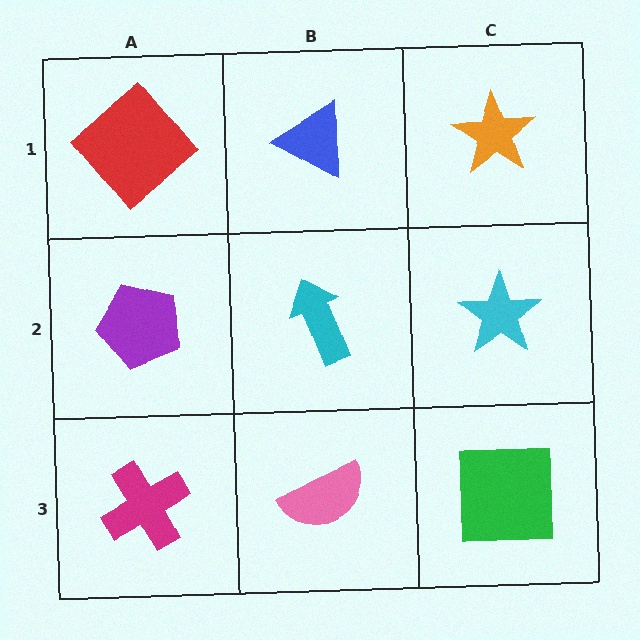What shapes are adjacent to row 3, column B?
A cyan arrow (row 2, column B), a magenta cross (row 3, column A), a green square (row 3, column C).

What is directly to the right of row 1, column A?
A blue triangle.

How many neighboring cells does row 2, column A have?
3.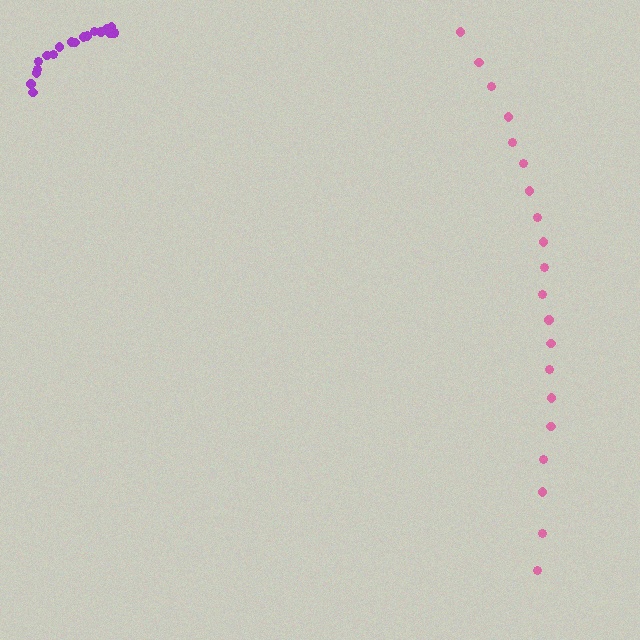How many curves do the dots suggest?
There are 2 distinct paths.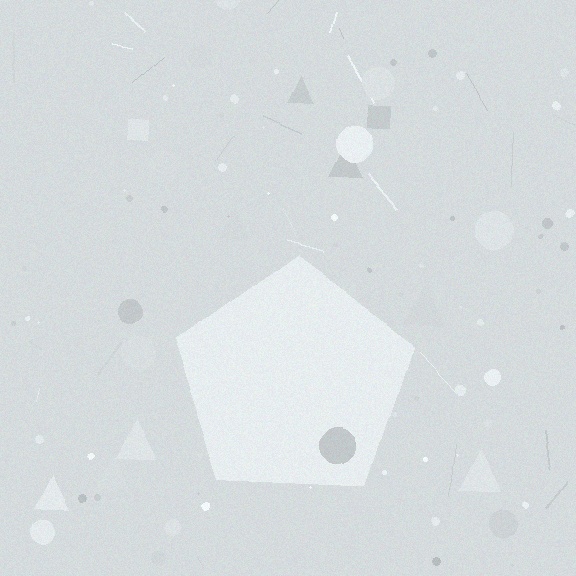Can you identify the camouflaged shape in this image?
The camouflaged shape is a pentagon.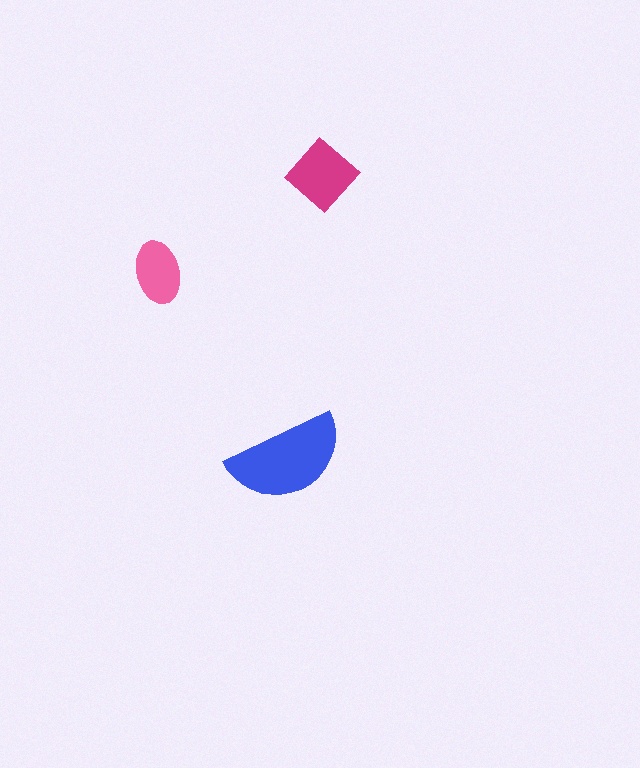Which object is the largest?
The blue semicircle.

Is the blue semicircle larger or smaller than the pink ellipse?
Larger.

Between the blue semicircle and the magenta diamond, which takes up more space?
The blue semicircle.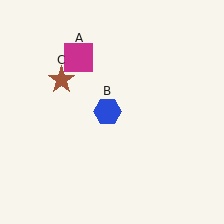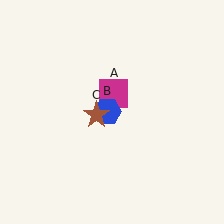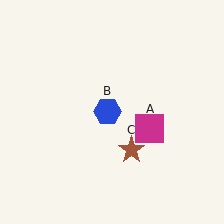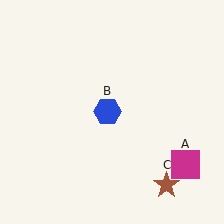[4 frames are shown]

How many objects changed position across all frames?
2 objects changed position: magenta square (object A), brown star (object C).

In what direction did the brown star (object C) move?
The brown star (object C) moved down and to the right.